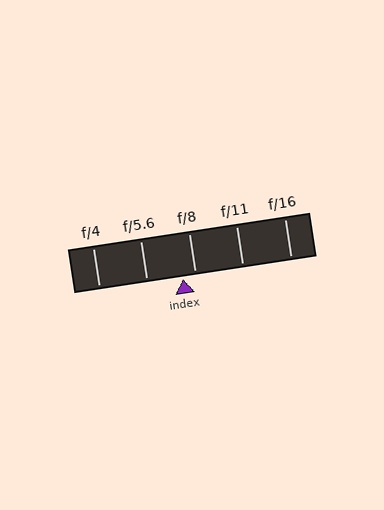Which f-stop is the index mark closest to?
The index mark is closest to f/8.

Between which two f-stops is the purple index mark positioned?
The index mark is between f/5.6 and f/8.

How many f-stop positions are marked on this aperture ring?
There are 5 f-stop positions marked.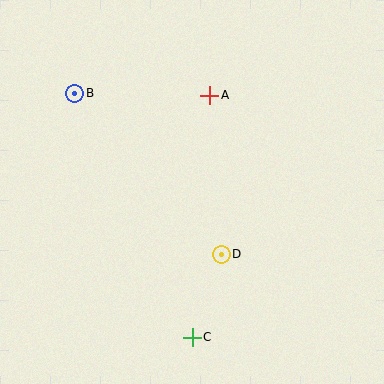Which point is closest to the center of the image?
Point D at (221, 254) is closest to the center.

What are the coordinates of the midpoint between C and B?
The midpoint between C and B is at (134, 215).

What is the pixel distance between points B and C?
The distance between B and C is 271 pixels.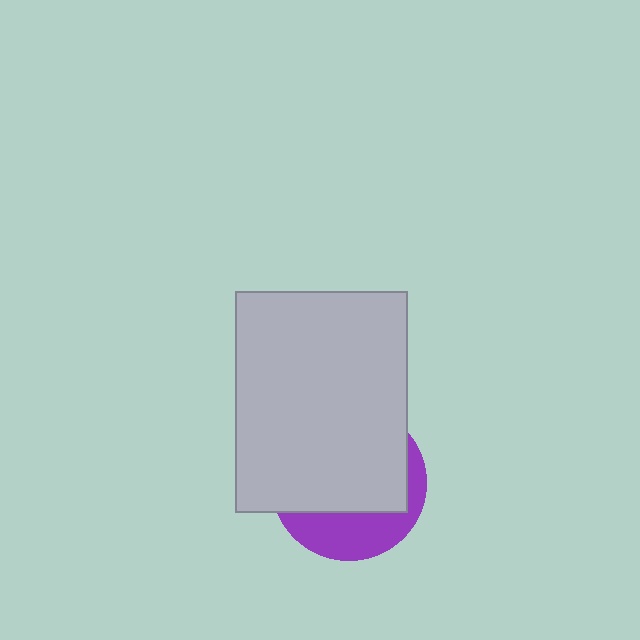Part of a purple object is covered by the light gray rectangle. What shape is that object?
It is a circle.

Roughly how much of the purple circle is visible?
A small part of it is visible (roughly 32%).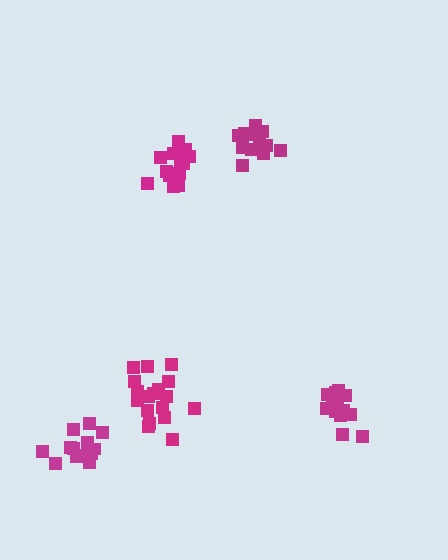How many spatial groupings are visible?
There are 5 spatial groupings.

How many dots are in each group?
Group 1: 14 dots, Group 2: 13 dots, Group 3: 13 dots, Group 4: 18 dots, Group 5: 14 dots (72 total).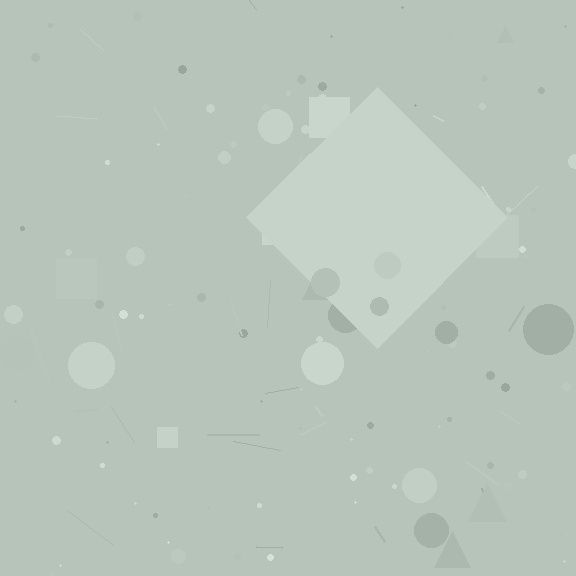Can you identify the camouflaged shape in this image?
The camouflaged shape is a diamond.